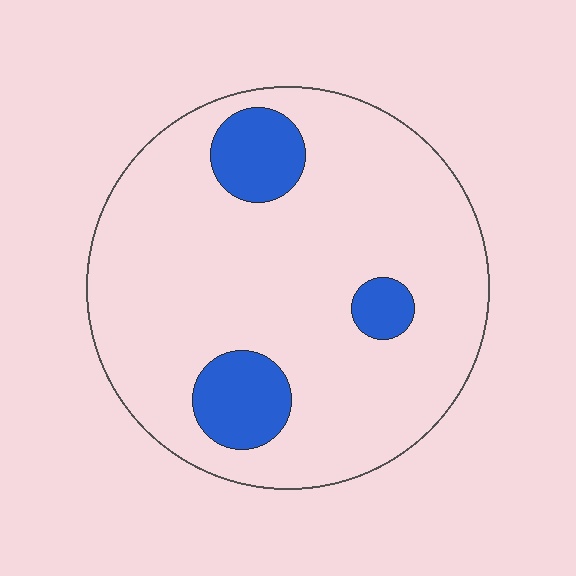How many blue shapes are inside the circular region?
3.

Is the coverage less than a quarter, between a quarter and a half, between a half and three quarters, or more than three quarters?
Less than a quarter.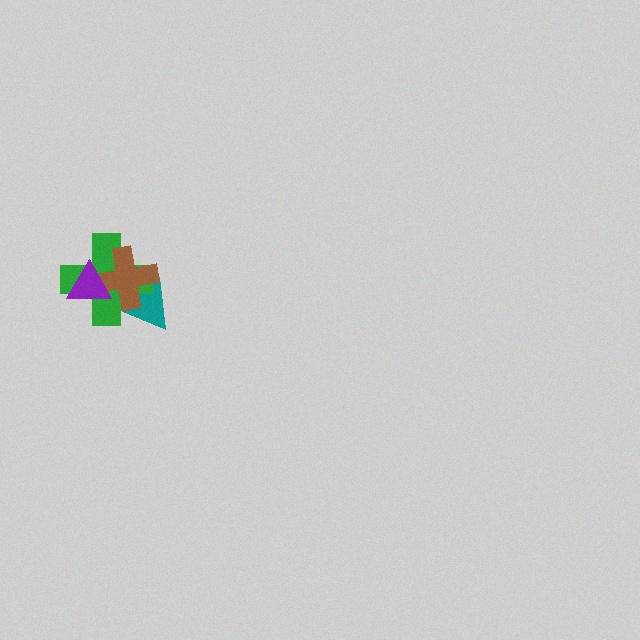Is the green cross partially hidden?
Yes, it is partially covered by another shape.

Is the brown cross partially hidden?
Yes, it is partially covered by another shape.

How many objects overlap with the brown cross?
3 objects overlap with the brown cross.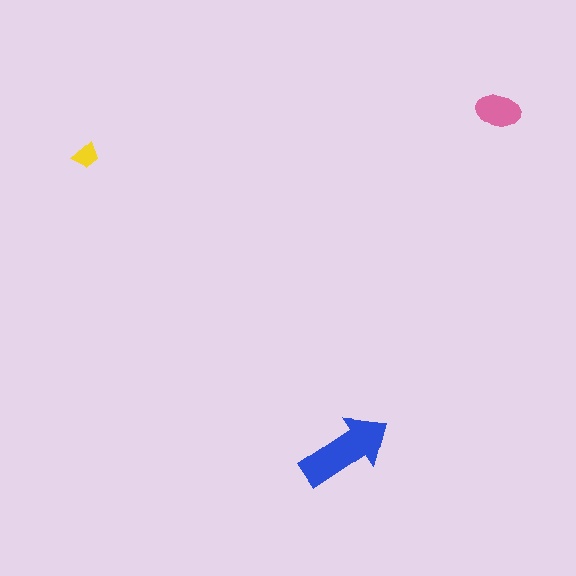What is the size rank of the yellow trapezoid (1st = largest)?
3rd.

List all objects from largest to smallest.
The blue arrow, the pink ellipse, the yellow trapezoid.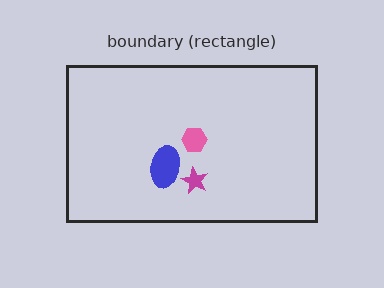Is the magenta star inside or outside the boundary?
Inside.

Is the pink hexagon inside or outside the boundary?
Inside.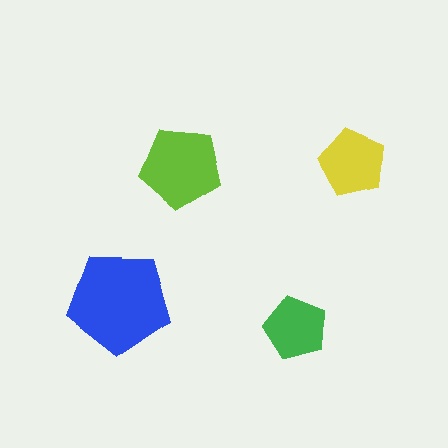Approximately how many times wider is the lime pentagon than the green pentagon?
About 1.5 times wider.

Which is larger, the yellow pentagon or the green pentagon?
The yellow one.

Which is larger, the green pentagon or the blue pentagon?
The blue one.